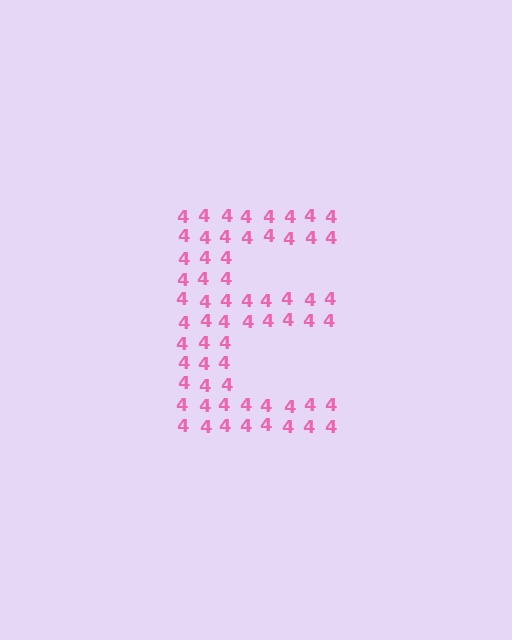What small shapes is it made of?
It is made of small digit 4's.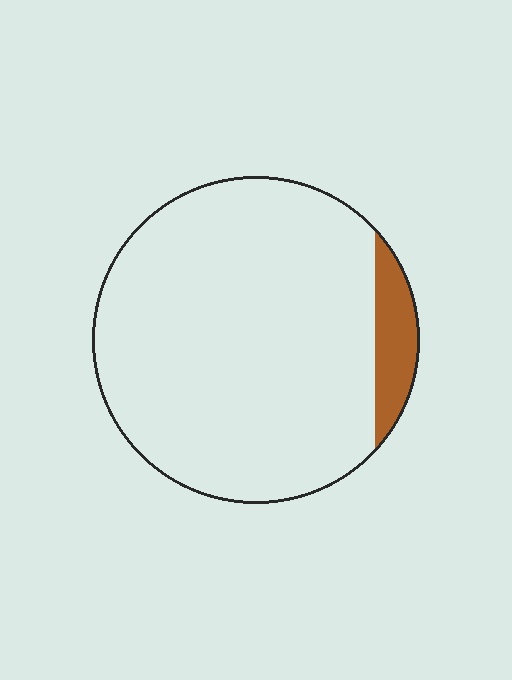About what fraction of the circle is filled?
About one tenth (1/10).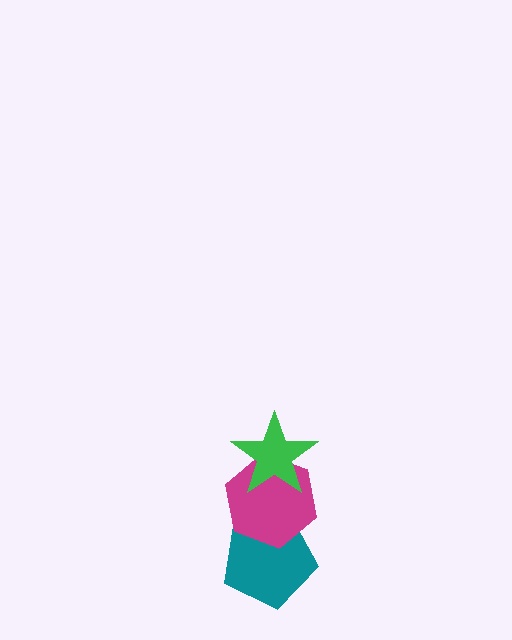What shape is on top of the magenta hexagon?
The green star is on top of the magenta hexagon.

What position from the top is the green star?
The green star is 1st from the top.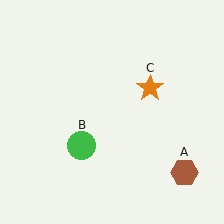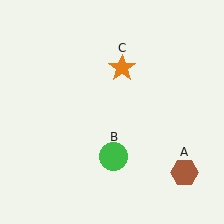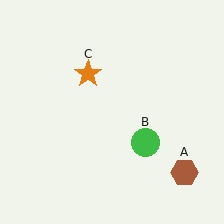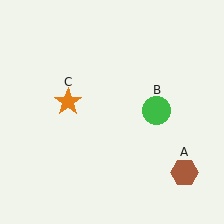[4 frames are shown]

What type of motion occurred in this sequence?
The green circle (object B), orange star (object C) rotated counterclockwise around the center of the scene.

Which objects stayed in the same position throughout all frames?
Brown hexagon (object A) remained stationary.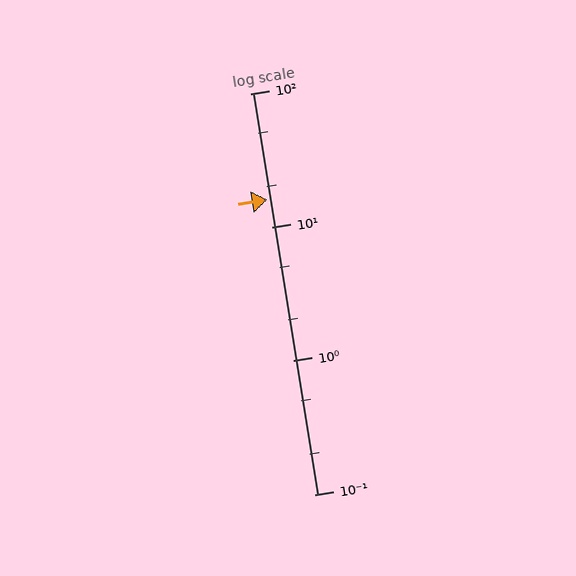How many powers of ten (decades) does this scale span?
The scale spans 3 decades, from 0.1 to 100.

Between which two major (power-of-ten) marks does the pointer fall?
The pointer is between 10 and 100.